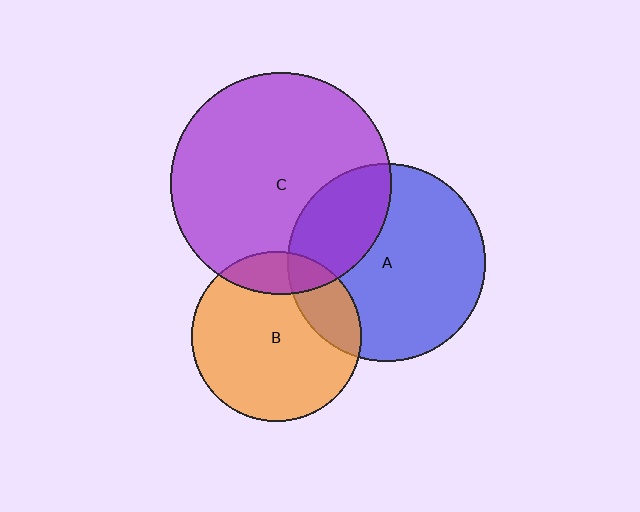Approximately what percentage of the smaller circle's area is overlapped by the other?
Approximately 30%.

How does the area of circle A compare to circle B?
Approximately 1.4 times.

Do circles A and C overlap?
Yes.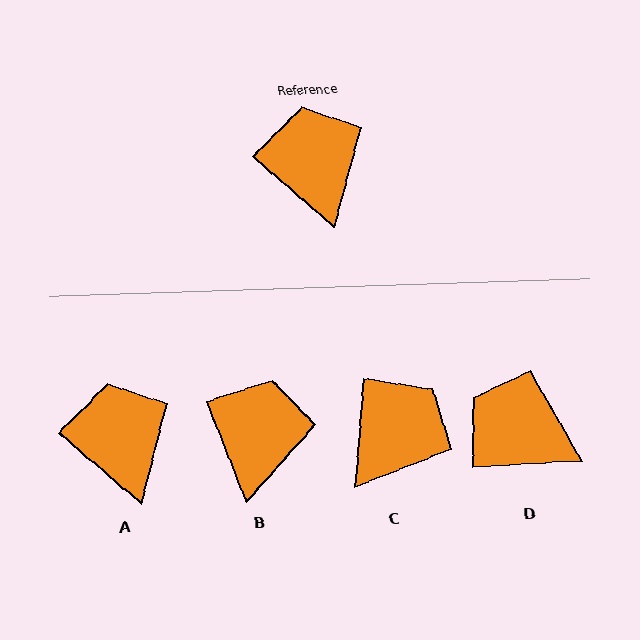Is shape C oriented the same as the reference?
No, it is off by about 54 degrees.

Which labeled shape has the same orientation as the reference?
A.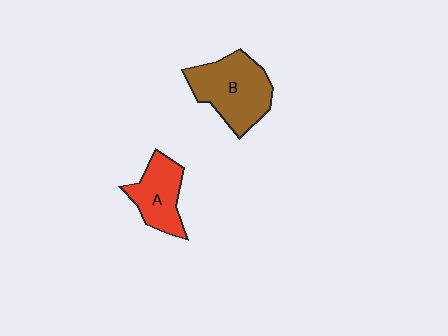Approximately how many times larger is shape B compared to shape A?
Approximately 1.5 times.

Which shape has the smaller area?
Shape A (red).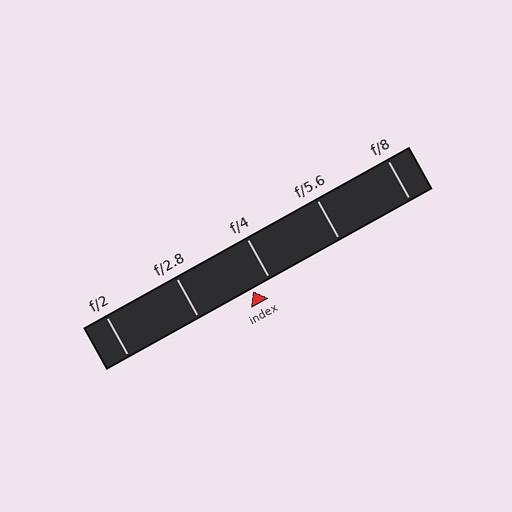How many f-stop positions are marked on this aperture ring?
There are 5 f-stop positions marked.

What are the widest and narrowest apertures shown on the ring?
The widest aperture shown is f/2 and the narrowest is f/8.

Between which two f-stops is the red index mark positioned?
The index mark is between f/2.8 and f/4.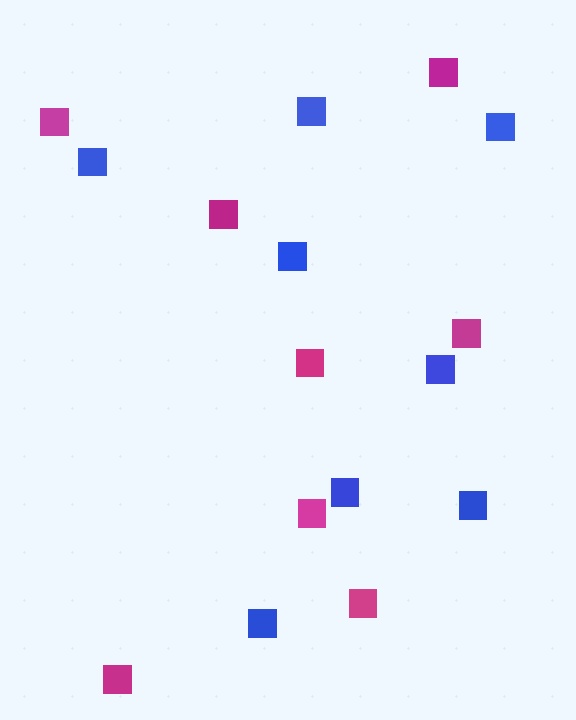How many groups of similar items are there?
There are 2 groups: one group of blue squares (8) and one group of magenta squares (8).